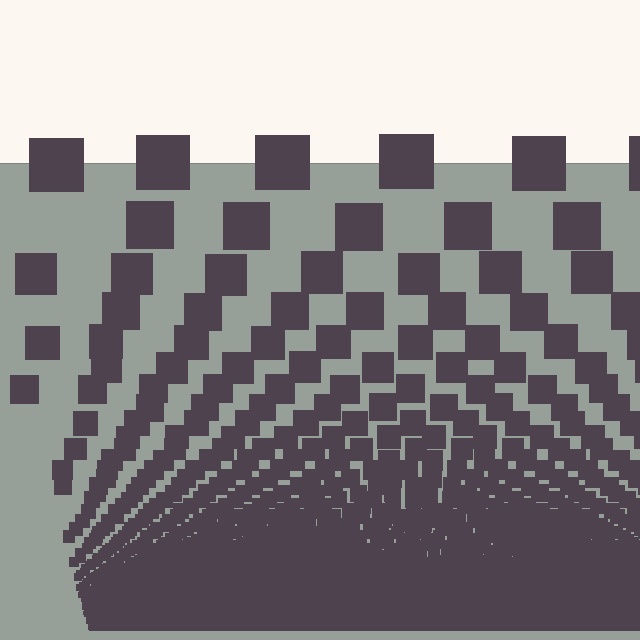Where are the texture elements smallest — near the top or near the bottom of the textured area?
Near the bottom.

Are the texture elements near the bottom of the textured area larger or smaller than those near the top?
Smaller. The gradient is inverted — elements near the bottom are smaller and denser.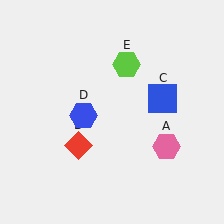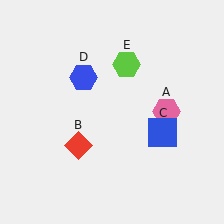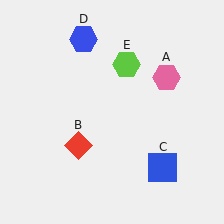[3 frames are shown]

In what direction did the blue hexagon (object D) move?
The blue hexagon (object D) moved up.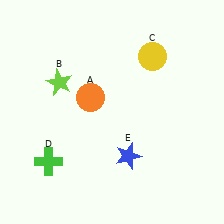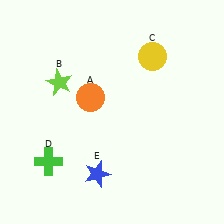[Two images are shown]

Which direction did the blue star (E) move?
The blue star (E) moved left.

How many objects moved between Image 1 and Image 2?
1 object moved between the two images.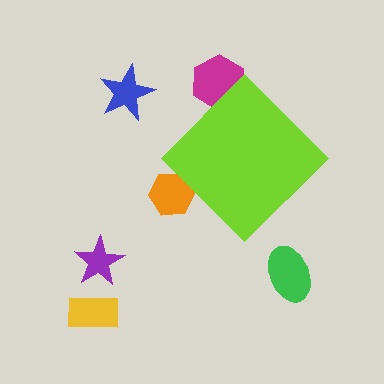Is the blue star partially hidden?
No, the blue star is fully visible.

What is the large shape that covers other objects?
A lime diamond.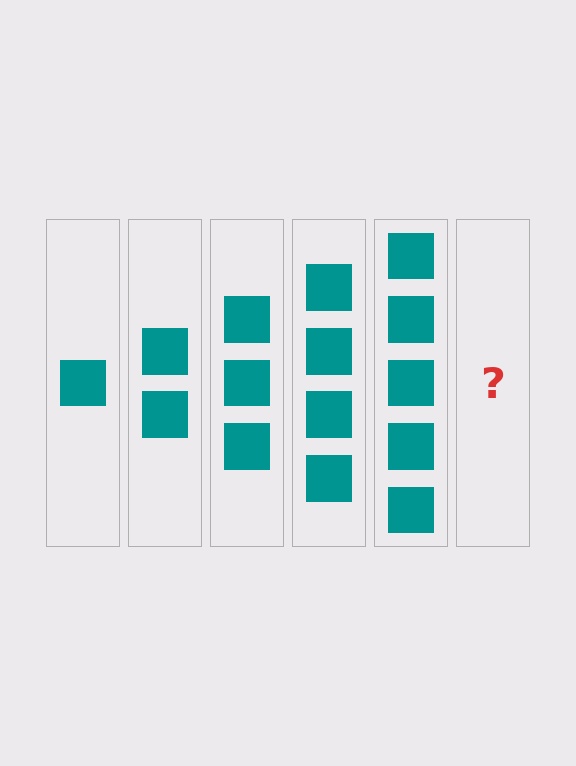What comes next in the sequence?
The next element should be 6 squares.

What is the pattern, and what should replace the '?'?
The pattern is that each step adds one more square. The '?' should be 6 squares.